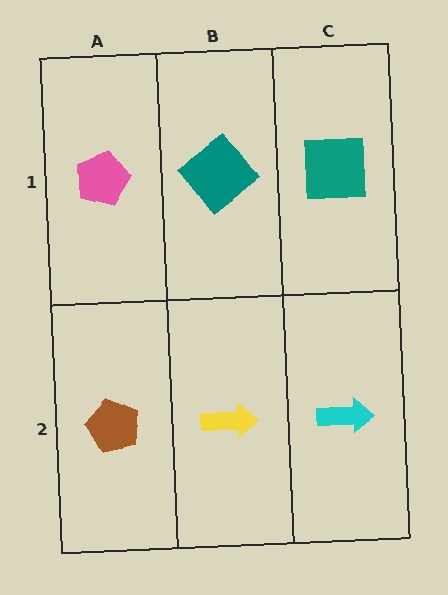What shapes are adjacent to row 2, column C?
A teal square (row 1, column C), a yellow arrow (row 2, column B).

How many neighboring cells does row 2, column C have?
2.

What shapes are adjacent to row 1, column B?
A yellow arrow (row 2, column B), a pink pentagon (row 1, column A), a teal square (row 1, column C).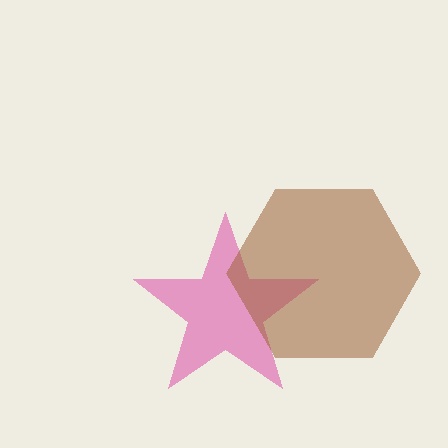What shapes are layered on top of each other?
The layered shapes are: a pink star, a brown hexagon.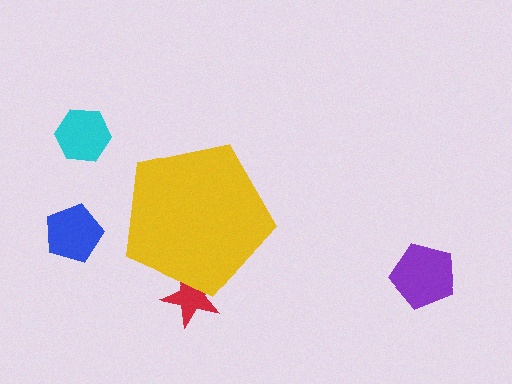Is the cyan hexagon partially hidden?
No, the cyan hexagon is fully visible.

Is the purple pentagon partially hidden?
No, the purple pentagon is fully visible.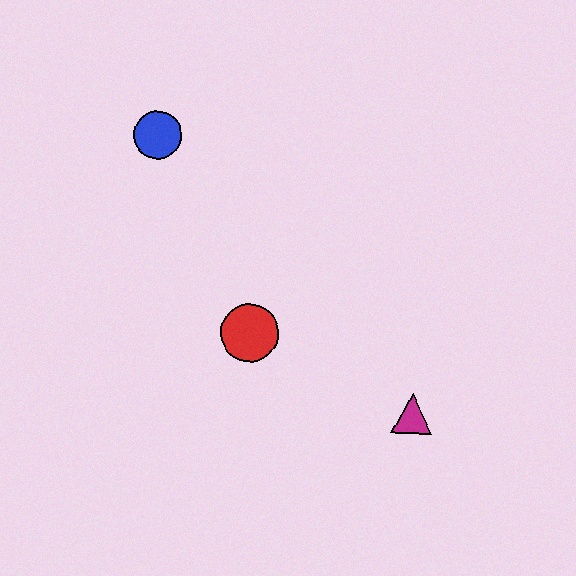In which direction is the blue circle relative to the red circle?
The blue circle is above the red circle.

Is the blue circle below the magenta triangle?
No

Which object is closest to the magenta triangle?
The red circle is closest to the magenta triangle.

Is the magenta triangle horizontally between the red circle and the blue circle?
No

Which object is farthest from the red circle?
The blue circle is farthest from the red circle.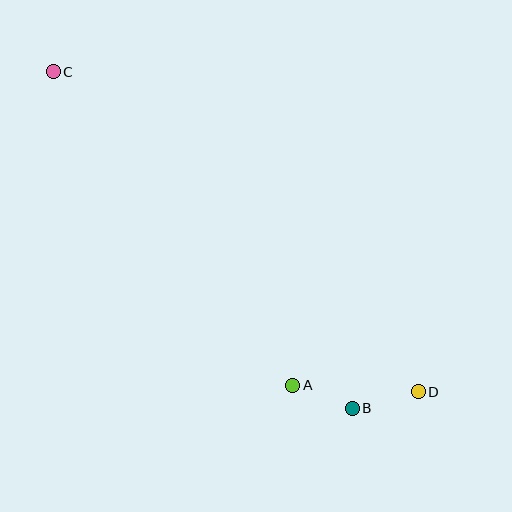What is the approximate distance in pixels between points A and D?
The distance between A and D is approximately 126 pixels.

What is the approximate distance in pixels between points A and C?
The distance between A and C is approximately 394 pixels.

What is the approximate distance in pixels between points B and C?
The distance between B and C is approximately 450 pixels.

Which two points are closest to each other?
Points A and B are closest to each other.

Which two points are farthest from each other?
Points C and D are farthest from each other.